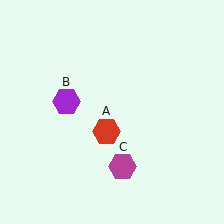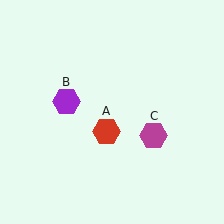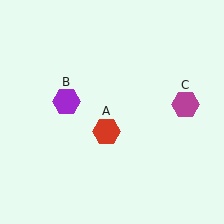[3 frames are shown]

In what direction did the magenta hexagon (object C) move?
The magenta hexagon (object C) moved up and to the right.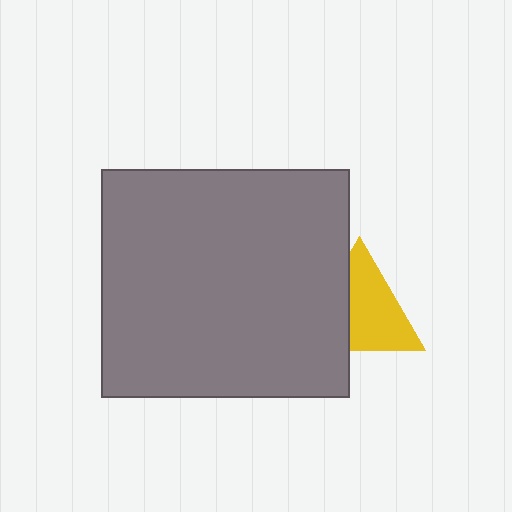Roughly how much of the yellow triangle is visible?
About half of it is visible (roughly 64%).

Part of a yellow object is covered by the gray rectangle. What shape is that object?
It is a triangle.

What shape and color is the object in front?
The object in front is a gray rectangle.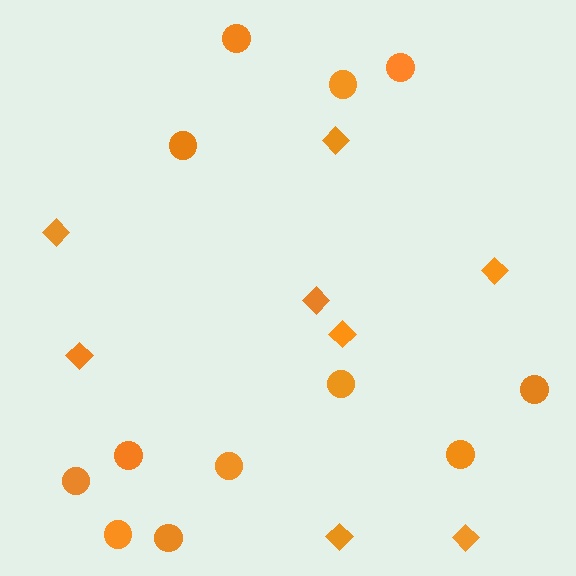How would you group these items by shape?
There are 2 groups: one group of circles (12) and one group of diamonds (8).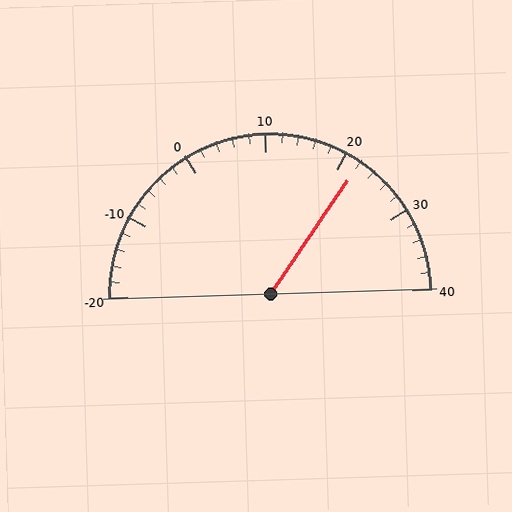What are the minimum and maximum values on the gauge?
The gauge ranges from -20 to 40.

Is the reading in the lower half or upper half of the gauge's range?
The reading is in the upper half of the range (-20 to 40).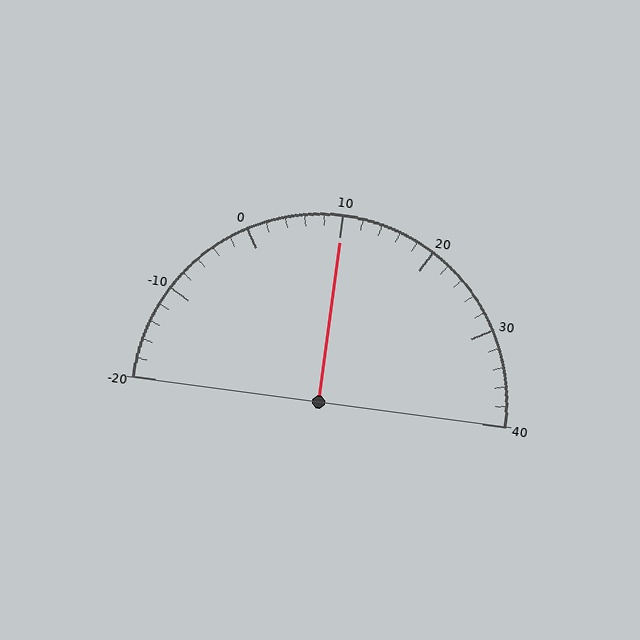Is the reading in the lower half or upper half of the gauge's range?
The reading is in the upper half of the range (-20 to 40).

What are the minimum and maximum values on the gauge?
The gauge ranges from -20 to 40.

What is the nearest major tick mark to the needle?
The nearest major tick mark is 10.